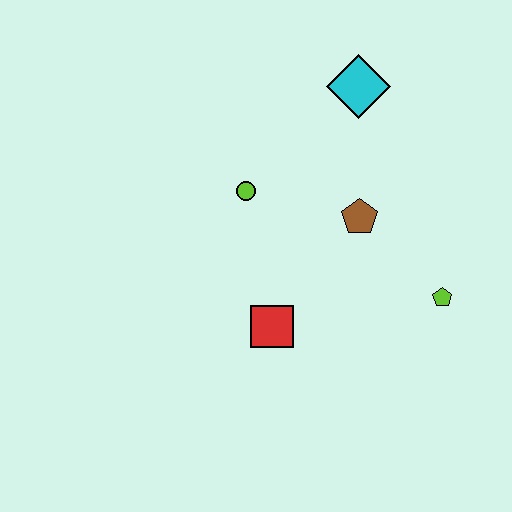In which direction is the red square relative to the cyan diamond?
The red square is below the cyan diamond.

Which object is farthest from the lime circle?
The lime pentagon is farthest from the lime circle.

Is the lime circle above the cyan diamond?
No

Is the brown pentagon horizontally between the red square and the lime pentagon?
Yes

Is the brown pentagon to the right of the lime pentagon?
No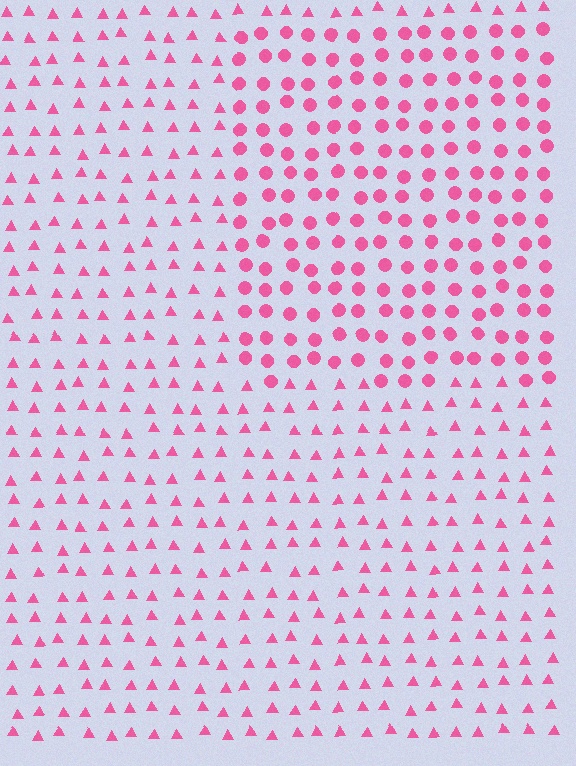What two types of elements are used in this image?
The image uses circles inside the rectangle region and triangles outside it.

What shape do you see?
I see a rectangle.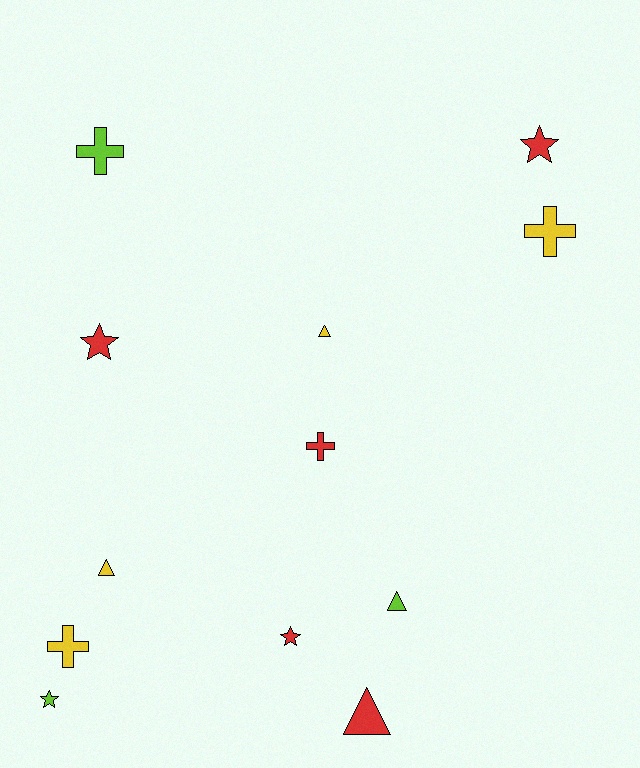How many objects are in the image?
There are 12 objects.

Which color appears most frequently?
Red, with 5 objects.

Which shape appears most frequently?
Triangle, with 4 objects.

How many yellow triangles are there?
There are 2 yellow triangles.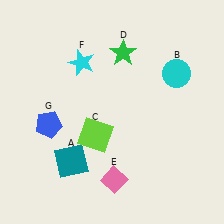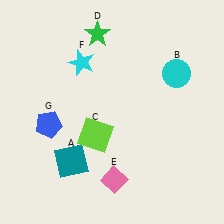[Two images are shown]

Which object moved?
The green star (D) moved left.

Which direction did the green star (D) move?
The green star (D) moved left.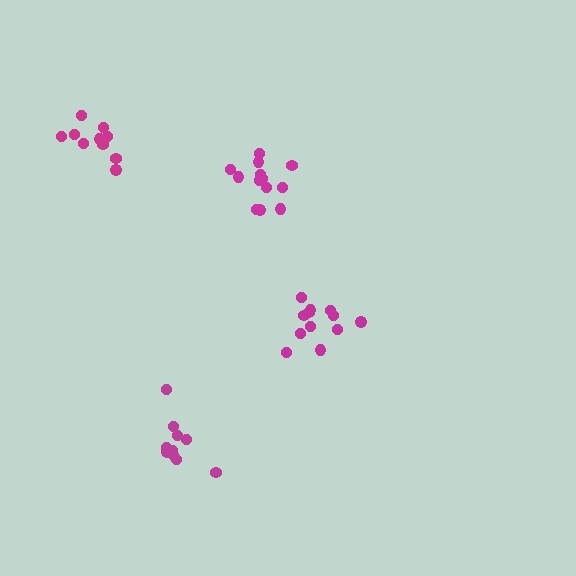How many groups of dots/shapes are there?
There are 4 groups.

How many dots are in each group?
Group 1: 12 dots, Group 2: 13 dots, Group 3: 10 dots, Group 4: 10 dots (45 total).